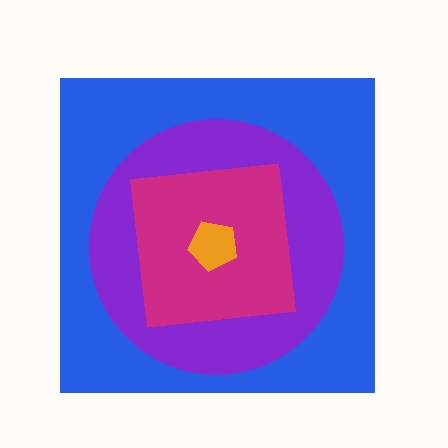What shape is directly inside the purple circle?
The magenta square.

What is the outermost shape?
The blue square.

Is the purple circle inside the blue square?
Yes.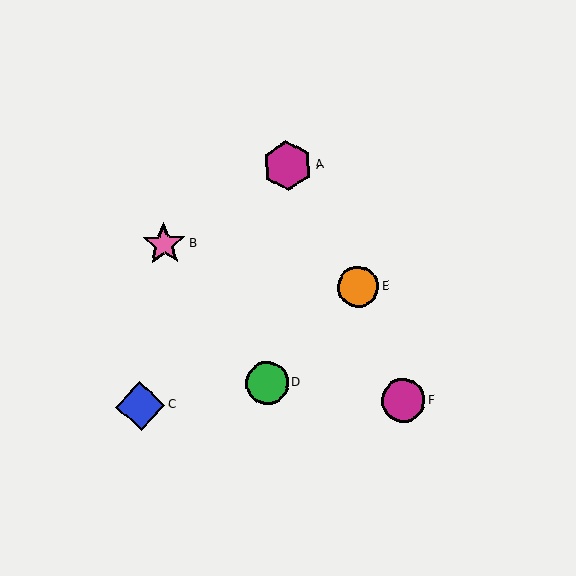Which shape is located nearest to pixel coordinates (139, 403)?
The blue diamond (labeled C) at (141, 406) is nearest to that location.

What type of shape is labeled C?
Shape C is a blue diamond.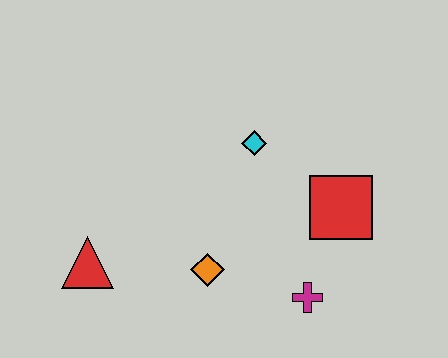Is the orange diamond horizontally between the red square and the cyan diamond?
No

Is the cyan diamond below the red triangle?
No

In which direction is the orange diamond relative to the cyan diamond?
The orange diamond is below the cyan diamond.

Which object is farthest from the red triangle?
The red square is farthest from the red triangle.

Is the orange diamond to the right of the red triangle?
Yes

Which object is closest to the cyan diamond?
The red square is closest to the cyan diamond.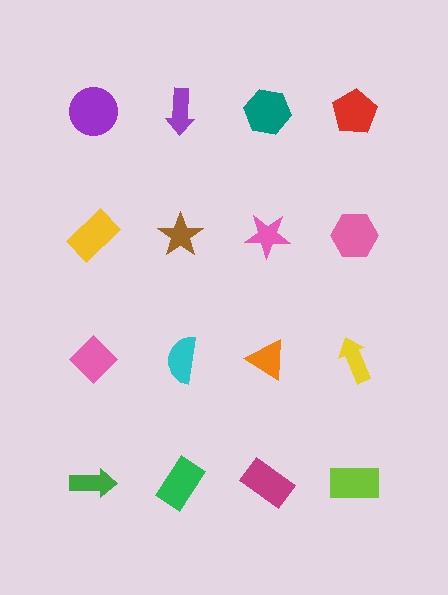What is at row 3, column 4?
A yellow arrow.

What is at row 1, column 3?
A teal hexagon.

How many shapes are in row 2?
4 shapes.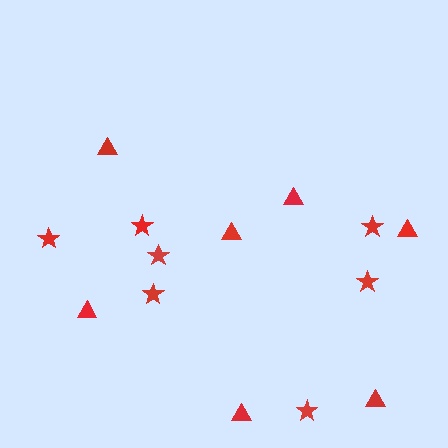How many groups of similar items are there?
There are 2 groups: one group of stars (7) and one group of triangles (7).